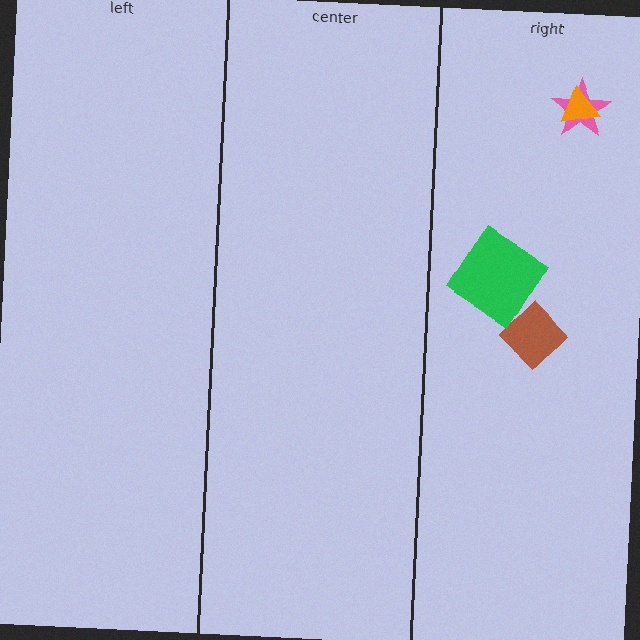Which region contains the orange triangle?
The right region.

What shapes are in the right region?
The brown diamond, the pink star, the orange triangle, the green diamond.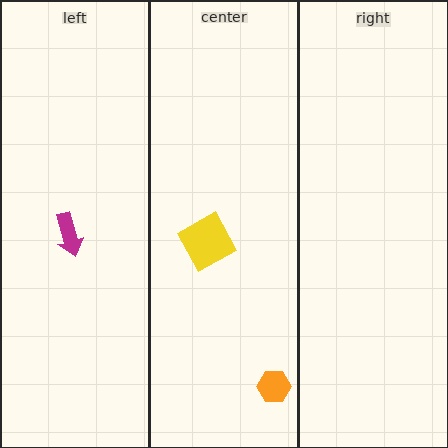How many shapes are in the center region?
2.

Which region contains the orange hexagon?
The center region.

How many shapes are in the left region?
1.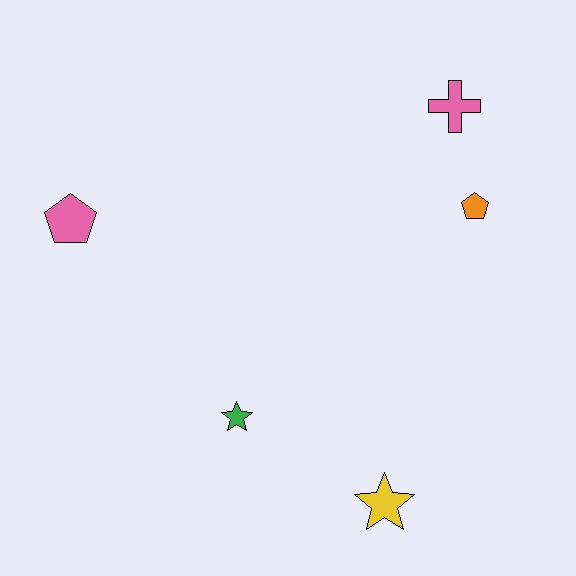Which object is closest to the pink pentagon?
The green star is closest to the pink pentagon.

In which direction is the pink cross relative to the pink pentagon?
The pink cross is to the right of the pink pentagon.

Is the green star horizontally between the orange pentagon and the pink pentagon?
Yes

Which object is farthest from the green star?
The pink cross is farthest from the green star.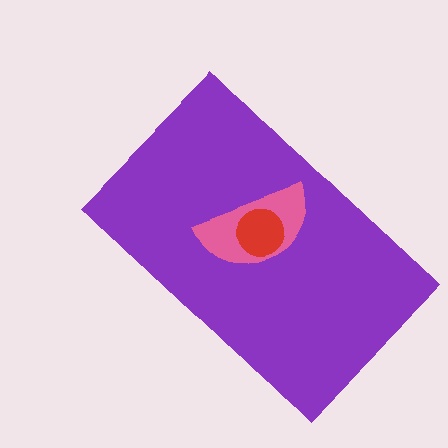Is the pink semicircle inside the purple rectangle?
Yes.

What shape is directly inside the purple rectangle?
The pink semicircle.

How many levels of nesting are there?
3.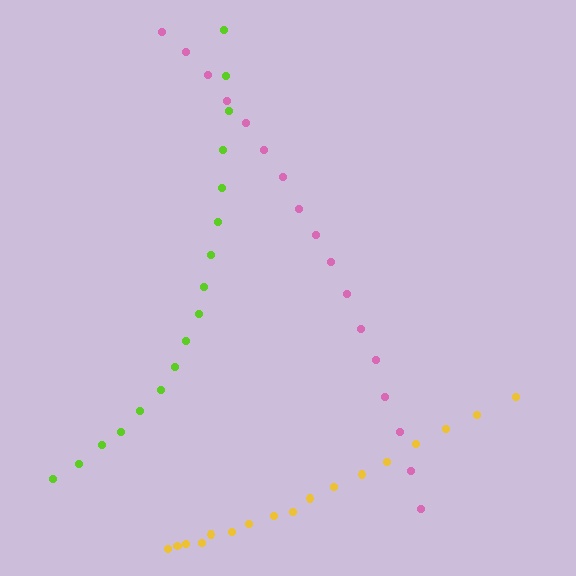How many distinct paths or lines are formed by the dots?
There are 3 distinct paths.